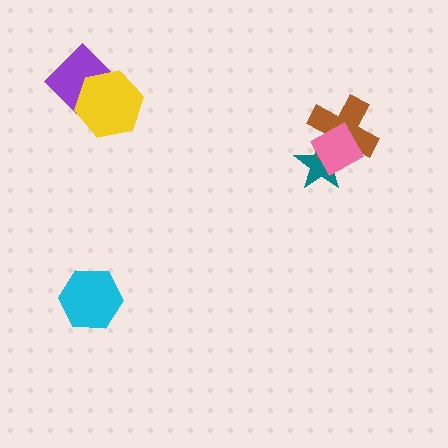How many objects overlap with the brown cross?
2 objects overlap with the brown cross.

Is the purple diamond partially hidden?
Yes, it is partially covered by another shape.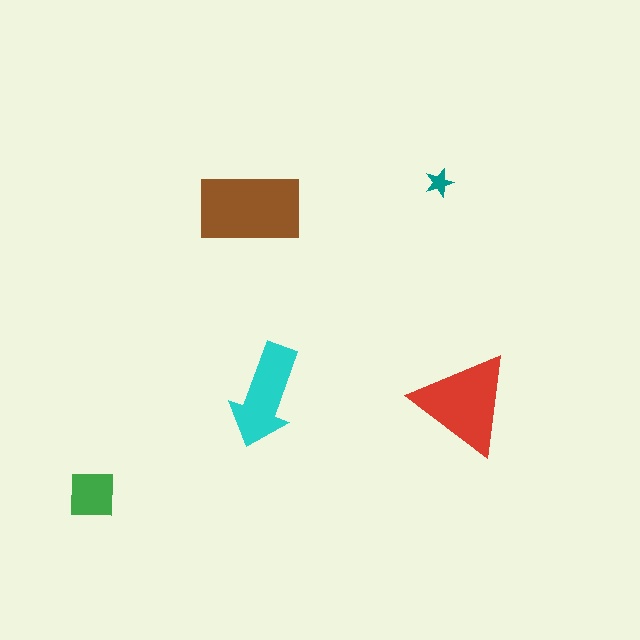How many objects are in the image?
There are 5 objects in the image.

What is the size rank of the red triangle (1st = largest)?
2nd.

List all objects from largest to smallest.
The brown rectangle, the red triangle, the cyan arrow, the green square, the teal star.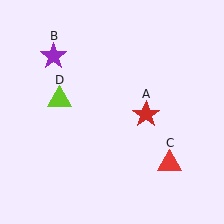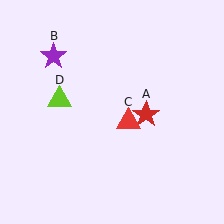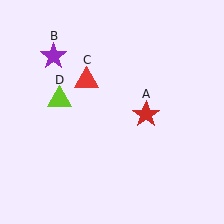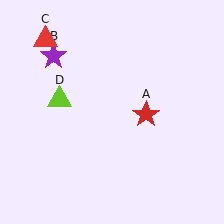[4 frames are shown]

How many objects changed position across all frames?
1 object changed position: red triangle (object C).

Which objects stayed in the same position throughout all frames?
Red star (object A) and purple star (object B) and lime triangle (object D) remained stationary.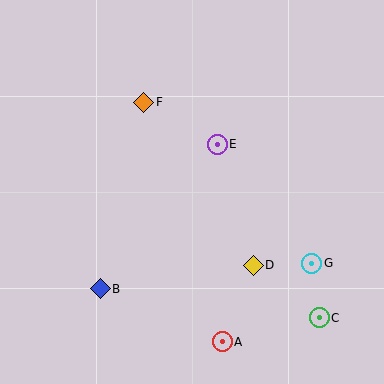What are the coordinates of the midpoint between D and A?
The midpoint between D and A is at (238, 303).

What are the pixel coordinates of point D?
Point D is at (253, 265).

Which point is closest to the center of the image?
Point E at (217, 144) is closest to the center.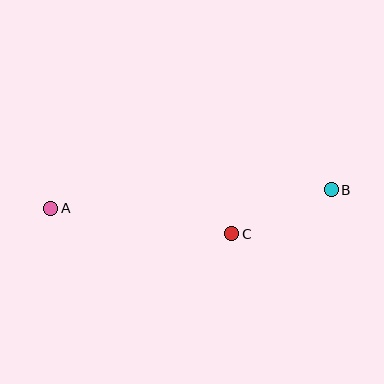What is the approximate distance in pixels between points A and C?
The distance between A and C is approximately 183 pixels.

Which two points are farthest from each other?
Points A and B are farthest from each other.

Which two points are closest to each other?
Points B and C are closest to each other.